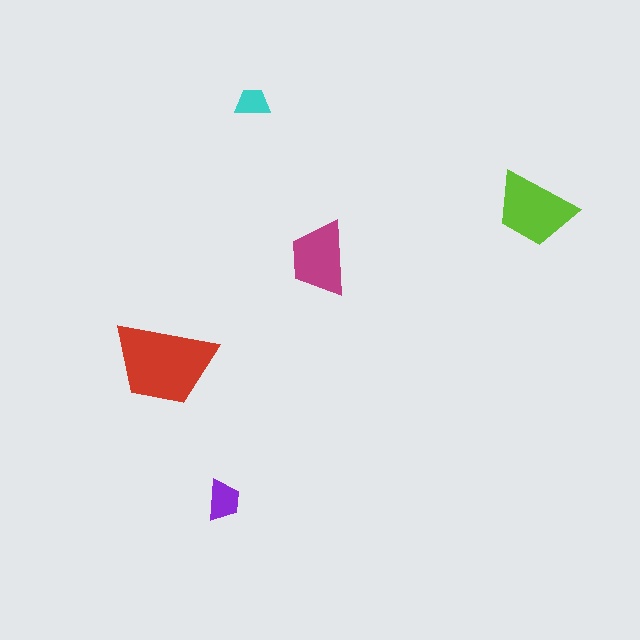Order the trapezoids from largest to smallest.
the red one, the lime one, the magenta one, the purple one, the cyan one.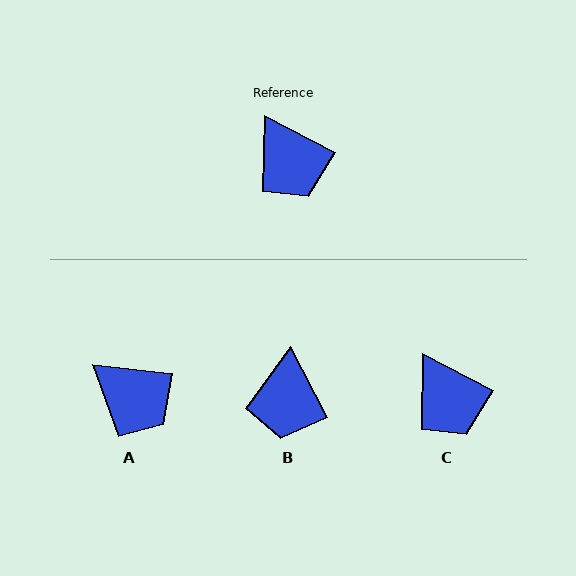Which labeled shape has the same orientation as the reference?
C.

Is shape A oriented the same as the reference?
No, it is off by about 21 degrees.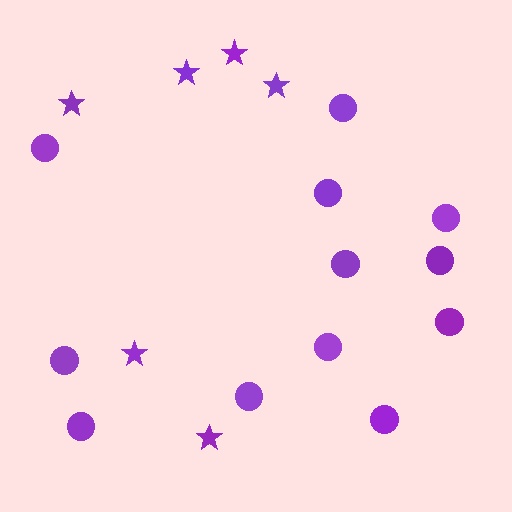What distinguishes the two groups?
There are 2 groups: one group of stars (6) and one group of circles (12).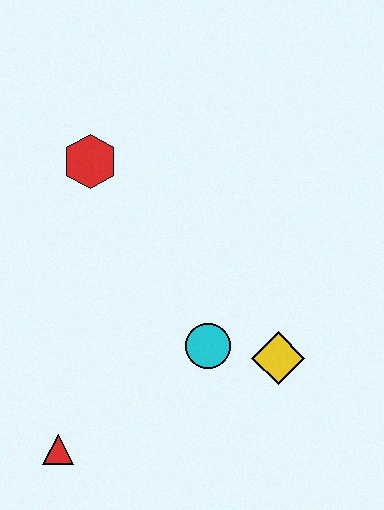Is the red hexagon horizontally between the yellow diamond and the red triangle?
Yes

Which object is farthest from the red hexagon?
The red triangle is farthest from the red hexagon.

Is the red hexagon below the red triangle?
No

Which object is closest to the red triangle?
The cyan circle is closest to the red triangle.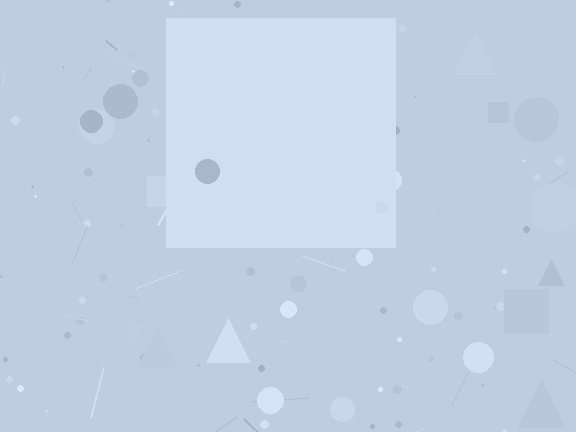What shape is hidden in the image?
A square is hidden in the image.